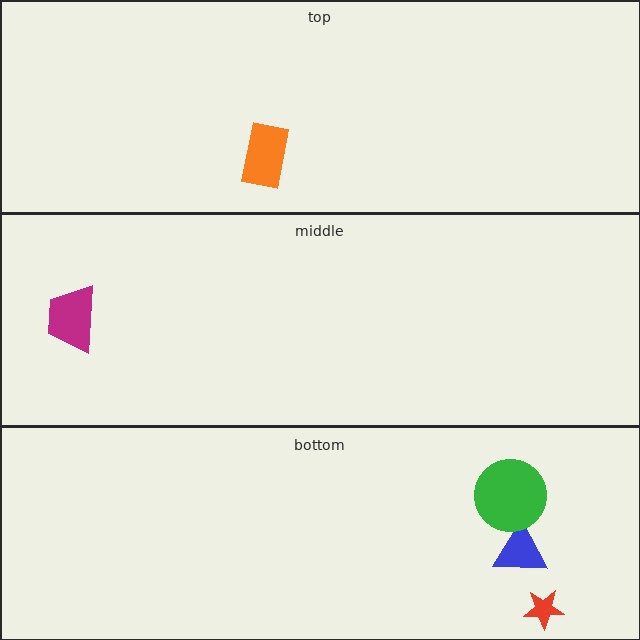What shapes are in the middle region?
The magenta trapezoid.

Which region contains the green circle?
The bottom region.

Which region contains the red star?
The bottom region.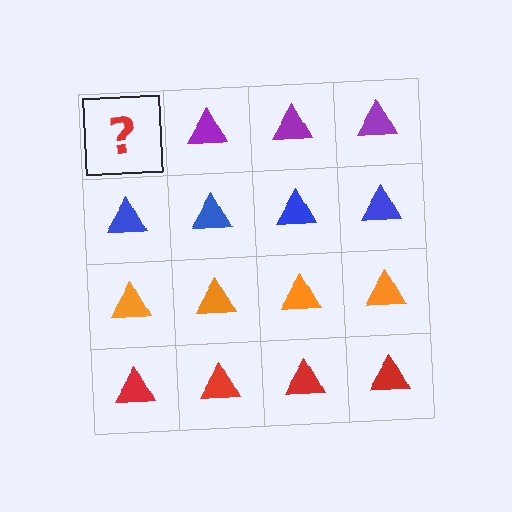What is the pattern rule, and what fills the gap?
The rule is that each row has a consistent color. The gap should be filled with a purple triangle.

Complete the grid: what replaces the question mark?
The question mark should be replaced with a purple triangle.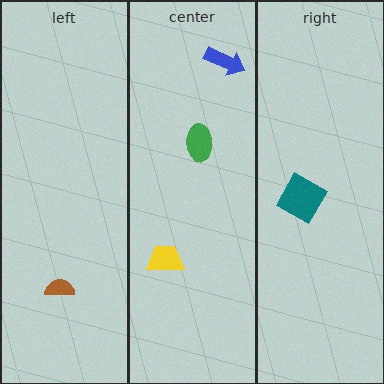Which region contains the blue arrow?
The center region.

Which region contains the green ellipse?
The center region.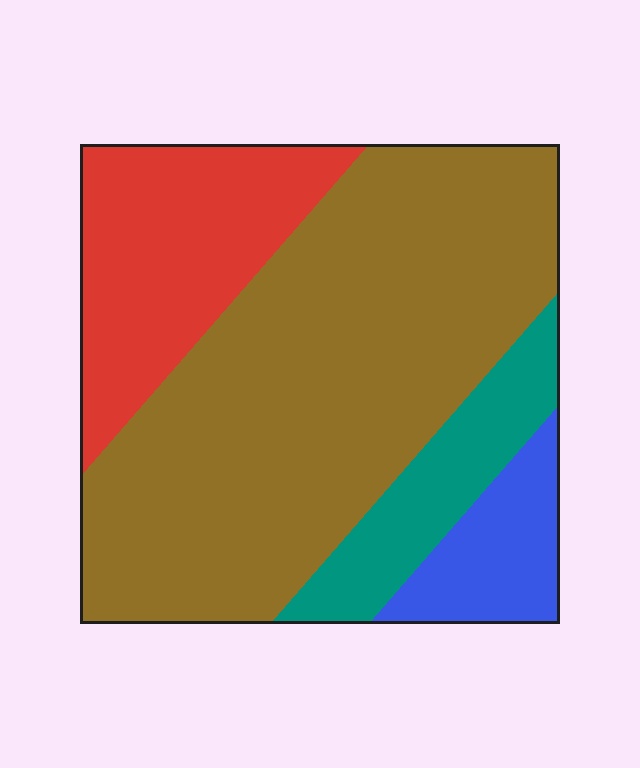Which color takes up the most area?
Brown, at roughly 60%.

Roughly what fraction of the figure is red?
Red covers roughly 20% of the figure.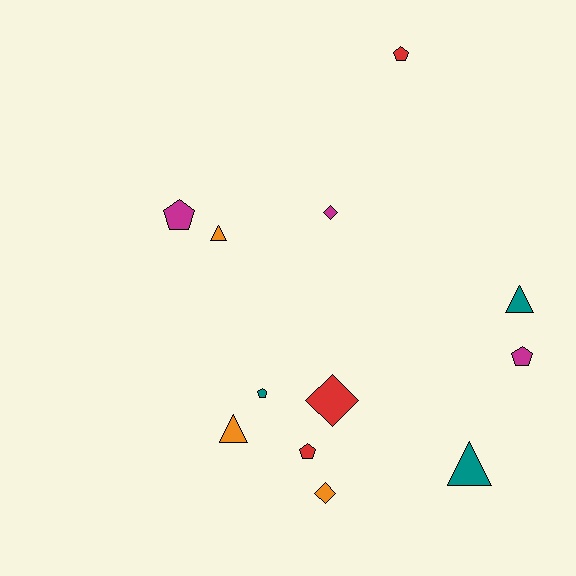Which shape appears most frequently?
Pentagon, with 5 objects.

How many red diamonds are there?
There is 1 red diamond.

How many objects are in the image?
There are 12 objects.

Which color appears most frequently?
Red, with 3 objects.